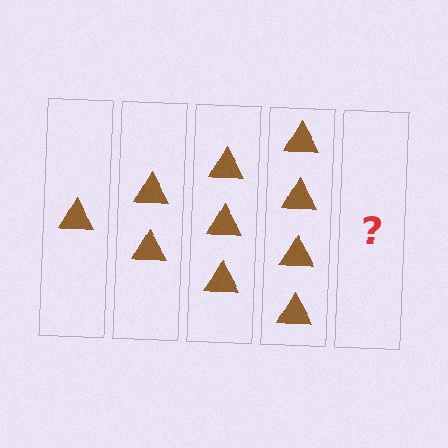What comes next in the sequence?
The next element should be 5 triangles.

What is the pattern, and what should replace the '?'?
The pattern is that each step adds one more triangle. The '?' should be 5 triangles.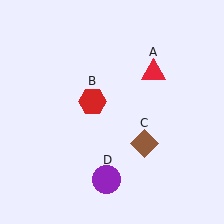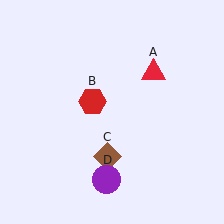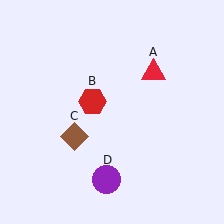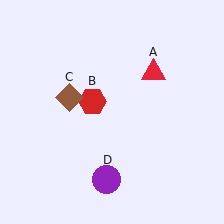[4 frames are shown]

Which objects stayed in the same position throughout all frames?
Red triangle (object A) and red hexagon (object B) and purple circle (object D) remained stationary.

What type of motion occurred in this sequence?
The brown diamond (object C) rotated clockwise around the center of the scene.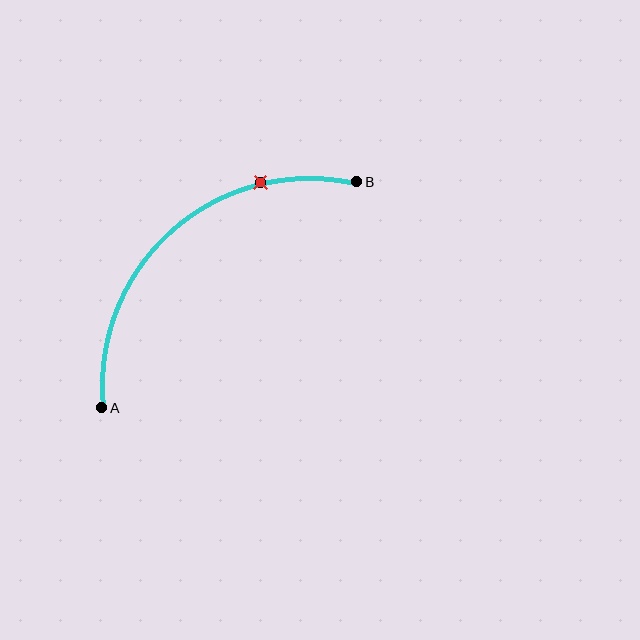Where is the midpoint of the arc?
The arc midpoint is the point on the curve farthest from the straight line joining A and B. It sits above and to the left of that line.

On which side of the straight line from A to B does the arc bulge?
The arc bulges above and to the left of the straight line connecting A and B.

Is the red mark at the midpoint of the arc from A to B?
No. The red mark lies on the arc but is closer to endpoint B. The arc midpoint would be at the point on the curve equidistant along the arc from both A and B.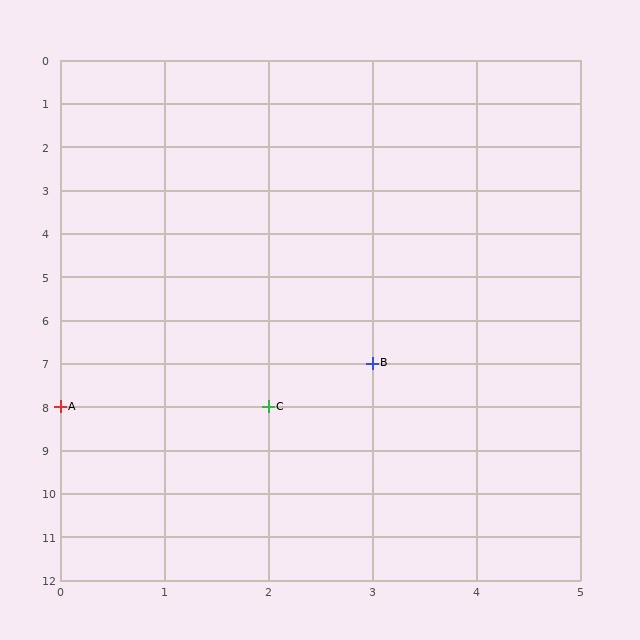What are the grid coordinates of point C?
Point C is at grid coordinates (2, 8).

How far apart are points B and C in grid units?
Points B and C are 1 column and 1 row apart (about 1.4 grid units diagonally).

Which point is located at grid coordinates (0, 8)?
Point A is at (0, 8).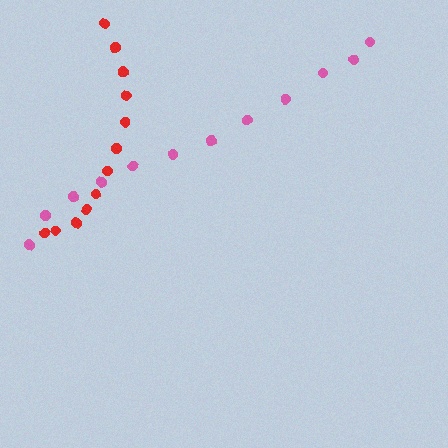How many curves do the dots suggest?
There are 2 distinct paths.